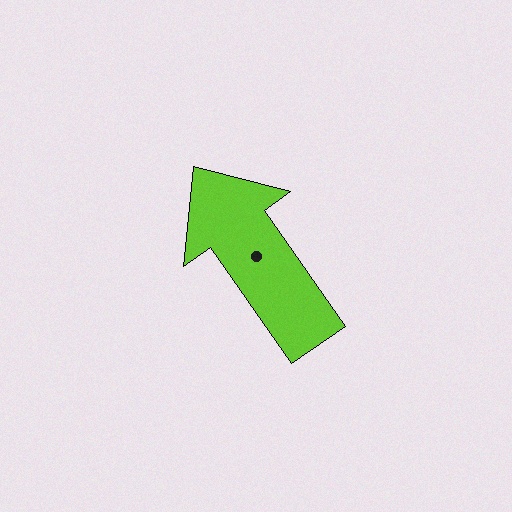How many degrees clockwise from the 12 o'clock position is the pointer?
Approximately 325 degrees.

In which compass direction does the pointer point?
Northwest.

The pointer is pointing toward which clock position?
Roughly 11 o'clock.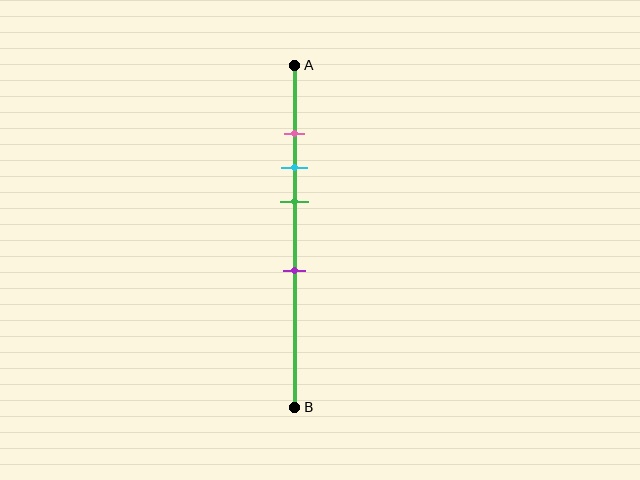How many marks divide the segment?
There are 4 marks dividing the segment.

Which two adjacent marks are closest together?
The pink and cyan marks are the closest adjacent pair.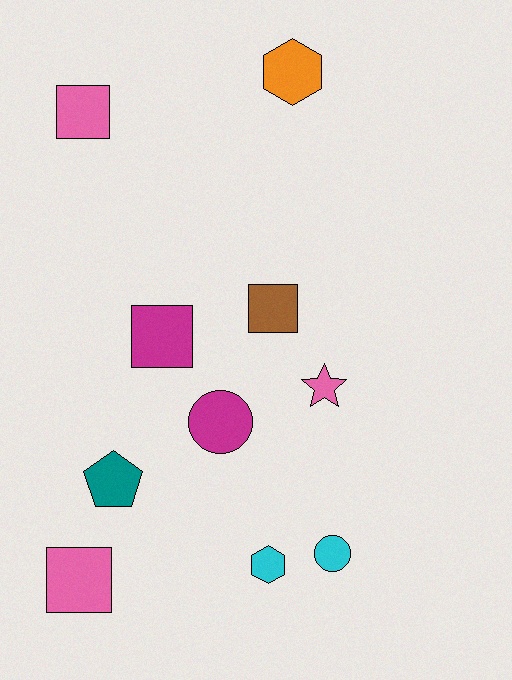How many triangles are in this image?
There are no triangles.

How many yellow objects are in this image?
There are no yellow objects.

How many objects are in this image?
There are 10 objects.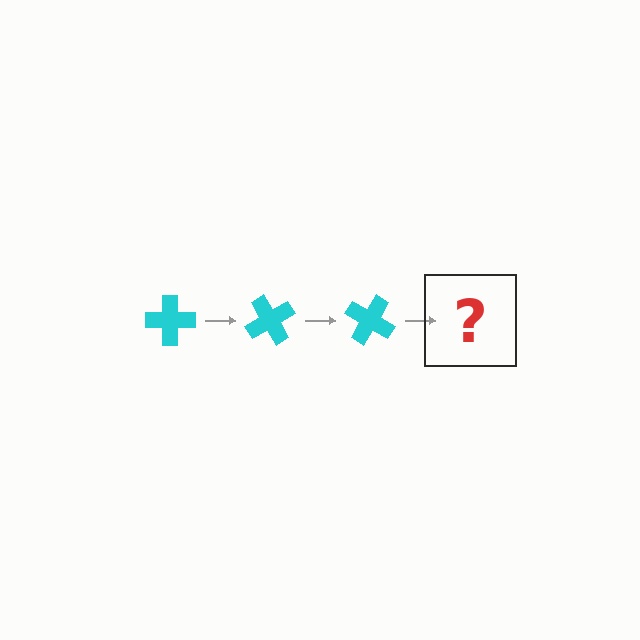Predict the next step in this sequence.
The next step is a cyan cross rotated 180 degrees.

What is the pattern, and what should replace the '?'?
The pattern is that the cross rotates 60 degrees each step. The '?' should be a cyan cross rotated 180 degrees.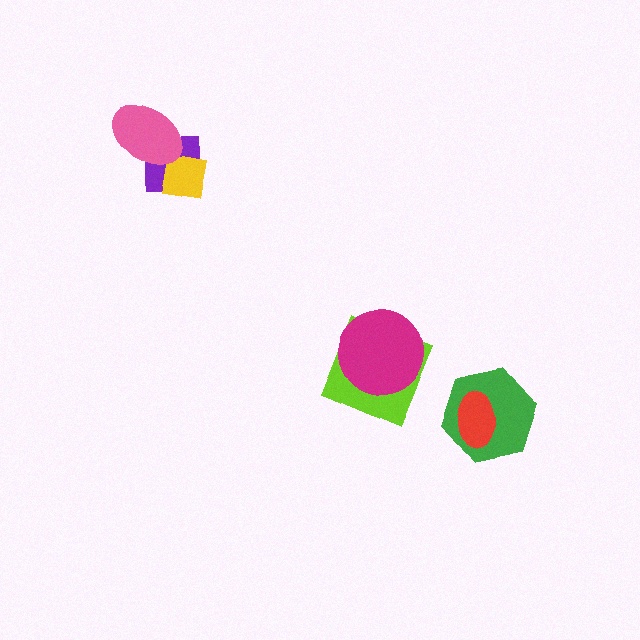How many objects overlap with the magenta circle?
1 object overlaps with the magenta circle.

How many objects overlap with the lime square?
1 object overlaps with the lime square.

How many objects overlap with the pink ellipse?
2 objects overlap with the pink ellipse.